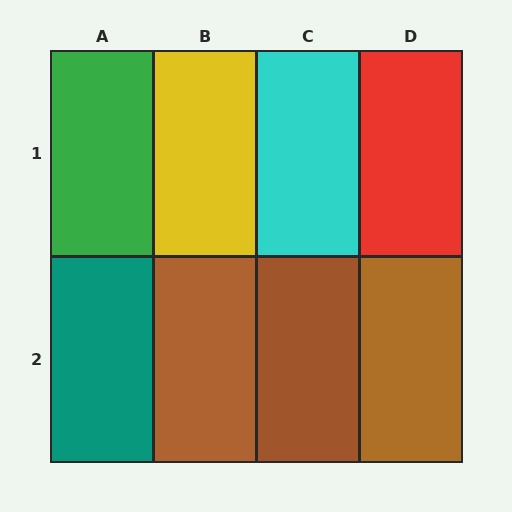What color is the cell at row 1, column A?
Green.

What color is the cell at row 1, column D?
Red.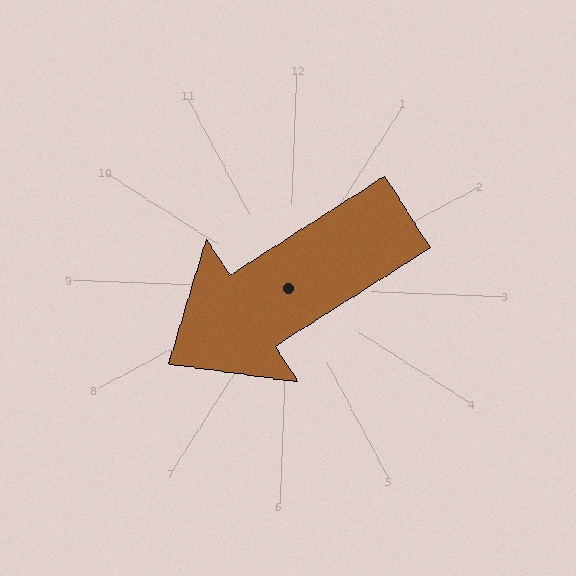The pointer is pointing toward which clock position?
Roughly 8 o'clock.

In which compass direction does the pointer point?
Southwest.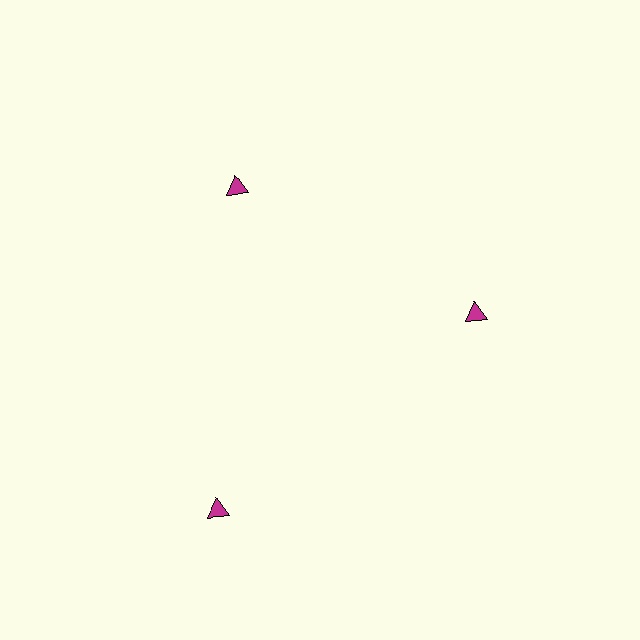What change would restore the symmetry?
The symmetry would be restored by moving it inward, back onto the ring so that all 3 triangles sit at equal angles and equal distance from the center.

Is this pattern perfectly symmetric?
No. The 3 magenta triangles are arranged in a ring, but one element near the 7 o'clock position is pushed outward from the center, breaking the 3-fold rotational symmetry.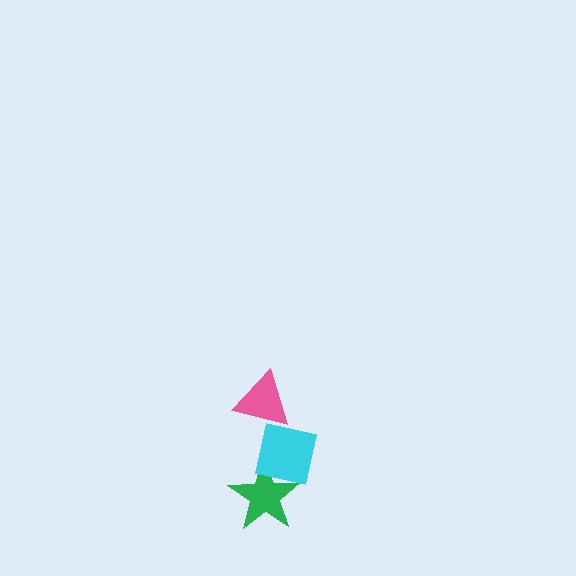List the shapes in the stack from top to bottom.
From top to bottom: the pink triangle, the cyan square, the green star.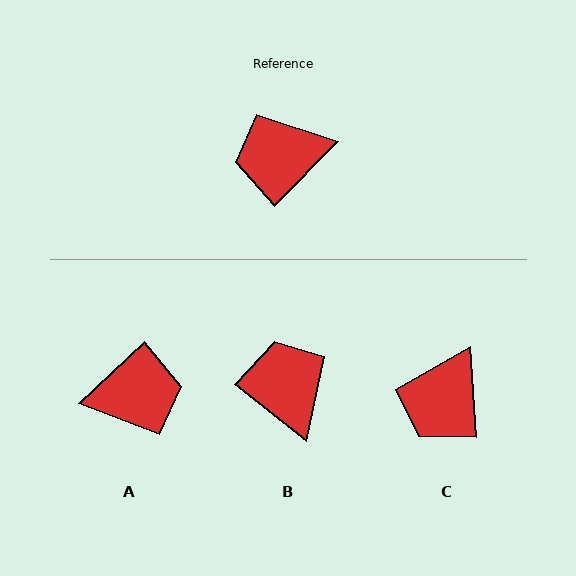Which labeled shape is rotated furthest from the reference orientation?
A, about 178 degrees away.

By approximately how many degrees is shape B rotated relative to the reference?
Approximately 83 degrees clockwise.